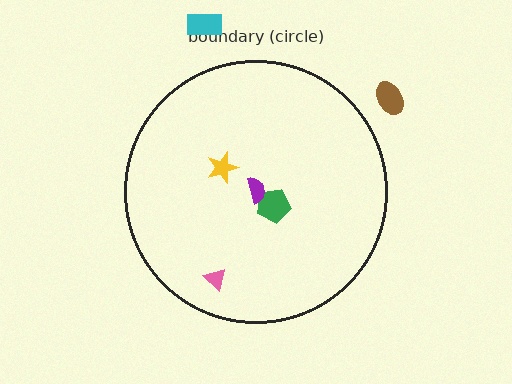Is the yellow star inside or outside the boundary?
Inside.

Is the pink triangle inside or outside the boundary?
Inside.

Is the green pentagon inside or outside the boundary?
Inside.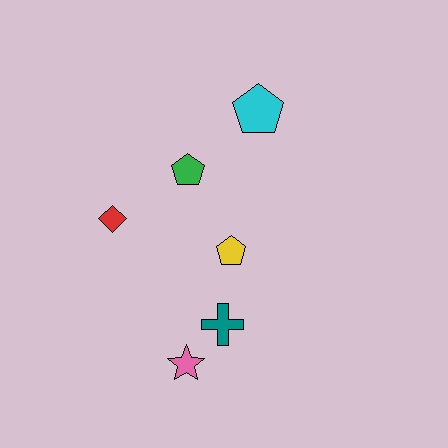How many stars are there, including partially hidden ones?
There is 1 star.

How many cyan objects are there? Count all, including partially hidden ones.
There is 1 cyan object.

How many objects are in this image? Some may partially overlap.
There are 6 objects.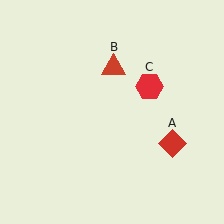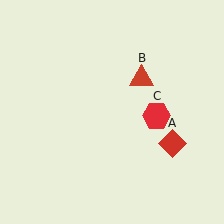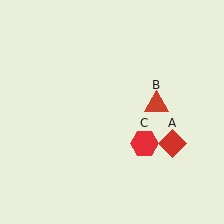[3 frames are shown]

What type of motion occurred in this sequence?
The red triangle (object B), red hexagon (object C) rotated clockwise around the center of the scene.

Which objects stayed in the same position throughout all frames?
Red diamond (object A) remained stationary.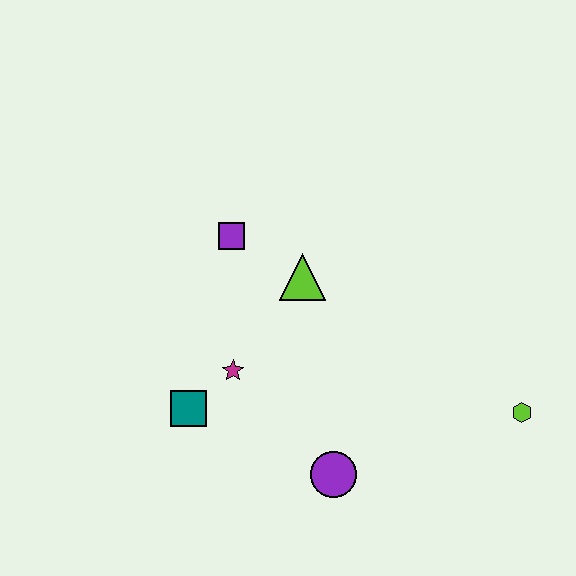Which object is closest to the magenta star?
The teal square is closest to the magenta star.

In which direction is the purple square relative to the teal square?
The purple square is above the teal square.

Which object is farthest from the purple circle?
The purple square is farthest from the purple circle.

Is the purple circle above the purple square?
No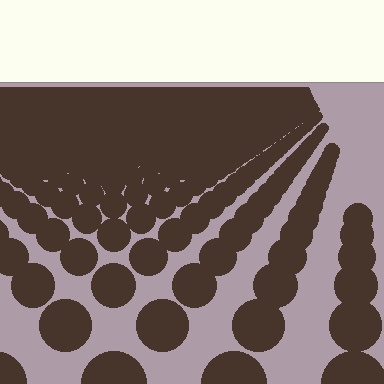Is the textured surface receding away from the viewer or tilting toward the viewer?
The surface is receding away from the viewer. Texture elements get smaller and denser toward the top.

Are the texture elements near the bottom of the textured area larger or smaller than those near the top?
Larger. Near the bottom, elements are closer to the viewer and appear at a bigger on-screen size.